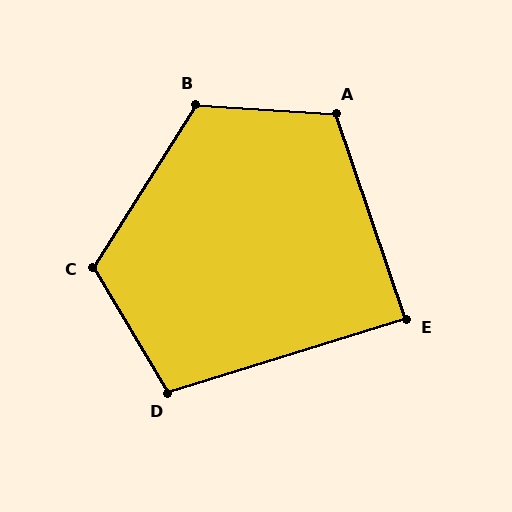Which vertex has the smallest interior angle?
E, at approximately 88 degrees.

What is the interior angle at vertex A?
Approximately 113 degrees (obtuse).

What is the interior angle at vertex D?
Approximately 104 degrees (obtuse).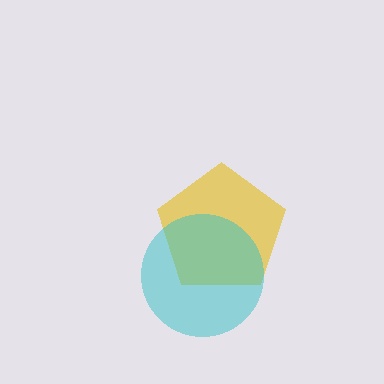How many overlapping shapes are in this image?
There are 2 overlapping shapes in the image.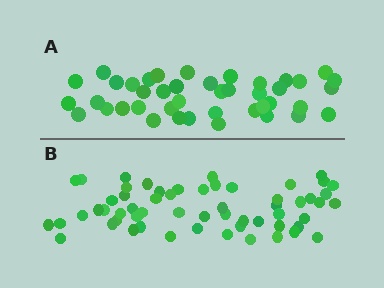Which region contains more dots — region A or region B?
Region B (the bottom region) has more dots.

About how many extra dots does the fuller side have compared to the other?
Region B has approximately 15 more dots than region A.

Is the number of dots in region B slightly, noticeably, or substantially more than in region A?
Region B has noticeably more, but not dramatically so. The ratio is roughly 1.4 to 1.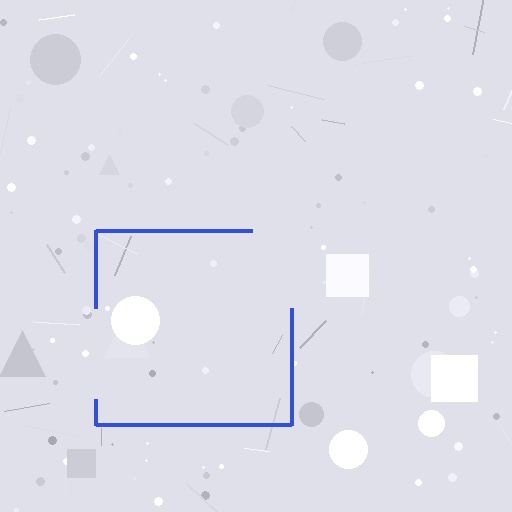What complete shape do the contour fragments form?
The contour fragments form a square.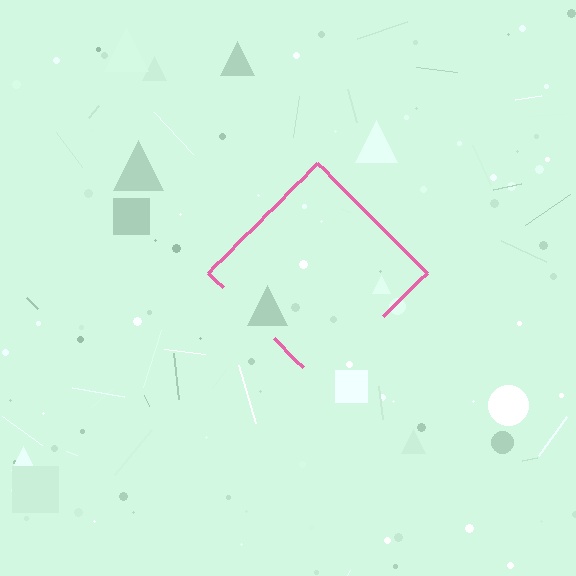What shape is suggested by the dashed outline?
The dashed outline suggests a diamond.